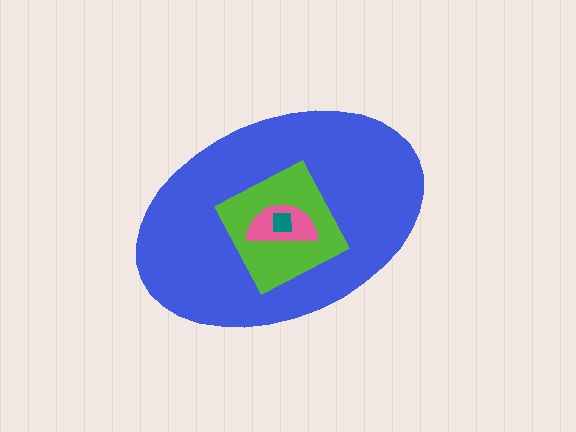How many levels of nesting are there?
4.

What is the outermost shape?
The blue ellipse.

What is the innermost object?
The teal square.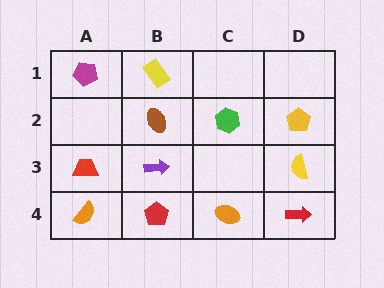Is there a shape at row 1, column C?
No, that cell is empty.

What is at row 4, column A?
An orange semicircle.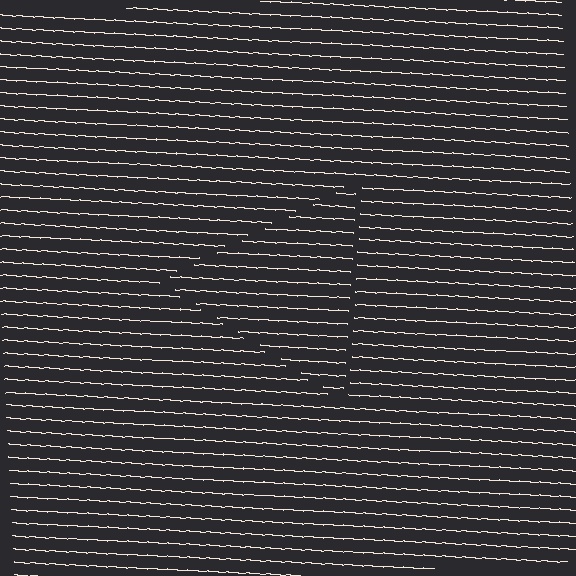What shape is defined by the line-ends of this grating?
An illusory triangle. The interior of the shape contains the same grating, shifted by half a period — the contour is defined by the phase discontinuity where line-ends from the inner and outer gratings abut.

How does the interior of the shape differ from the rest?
The interior of the shape contains the same grating, shifted by half a period — the contour is defined by the phase discontinuity where line-ends from the inner and outer gratings abut.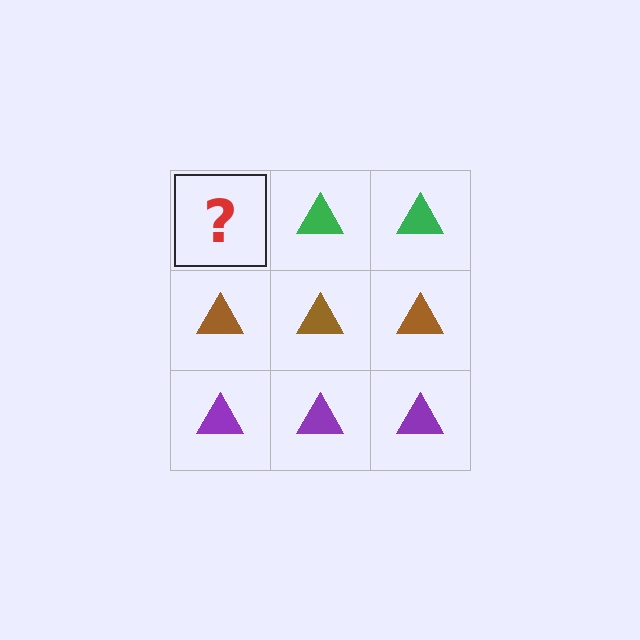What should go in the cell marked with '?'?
The missing cell should contain a green triangle.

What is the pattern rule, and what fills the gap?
The rule is that each row has a consistent color. The gap should be filled with a green triangle.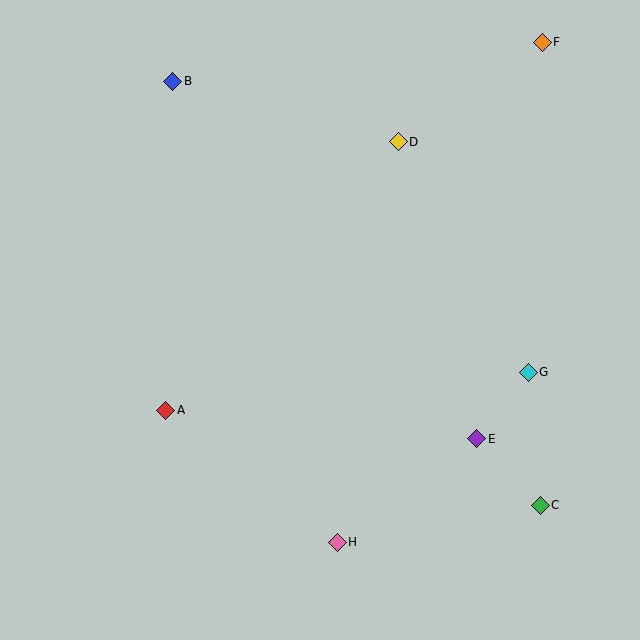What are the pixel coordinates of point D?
Point D is at (398, 142).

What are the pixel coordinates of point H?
Point H is at (337, 542).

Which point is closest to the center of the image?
Point A at (166, 410) is closest to the center.